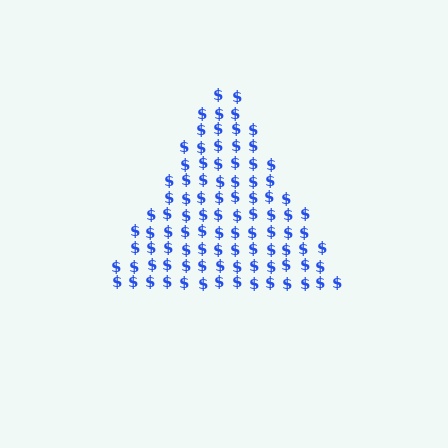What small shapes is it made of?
It is made of small dollar signs.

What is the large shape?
The large shape is a triangle.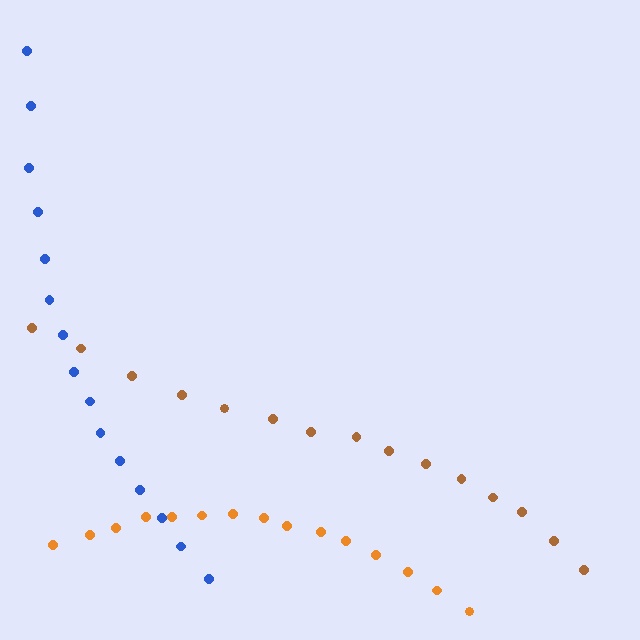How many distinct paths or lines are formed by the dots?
There are 3 distinct paths.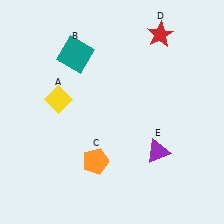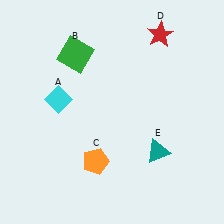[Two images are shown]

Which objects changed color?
A changed from yellow to cyan. B changed from teal to green. E changed from purple to teal.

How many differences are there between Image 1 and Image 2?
There are 3 differences between the two images.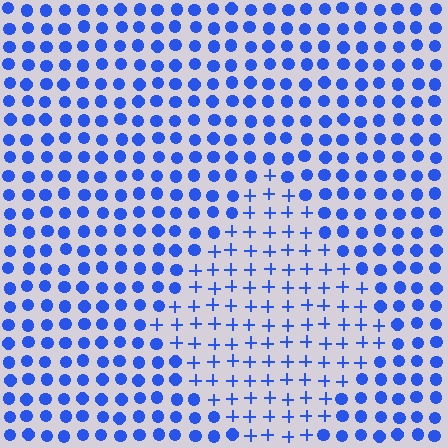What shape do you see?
I see a diamond.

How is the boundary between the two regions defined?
The boundary is defined by a change in element shape: plus signs inside vs. circles outside. All elements share the same color and spacing.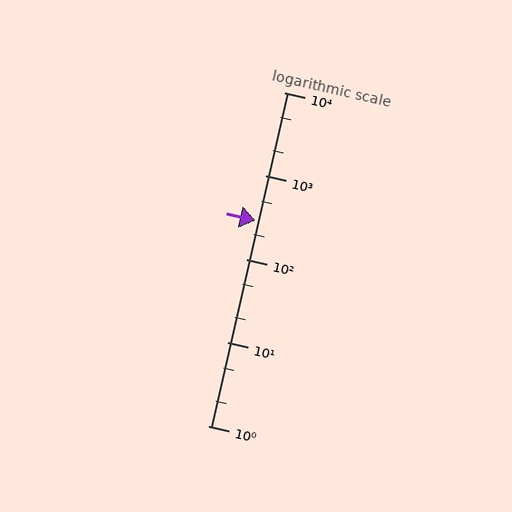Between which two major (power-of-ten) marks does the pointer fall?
The pointer is between 100 and 1000.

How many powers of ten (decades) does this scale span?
The scale spans 4 decades, from 1 to 10000.